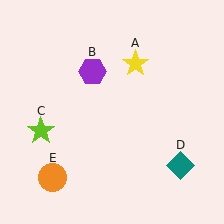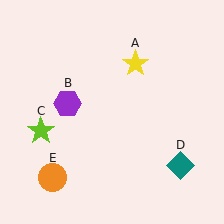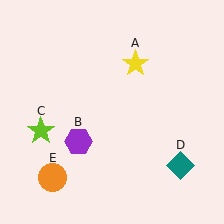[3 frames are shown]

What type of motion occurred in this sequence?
The purple hexagon (object B) rotated counterclockwise around the center of the scene.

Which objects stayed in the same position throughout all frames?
Yellow star (object A) and lime star (object C) and teal diamond (object D) and orange circle (object E) remained stationary.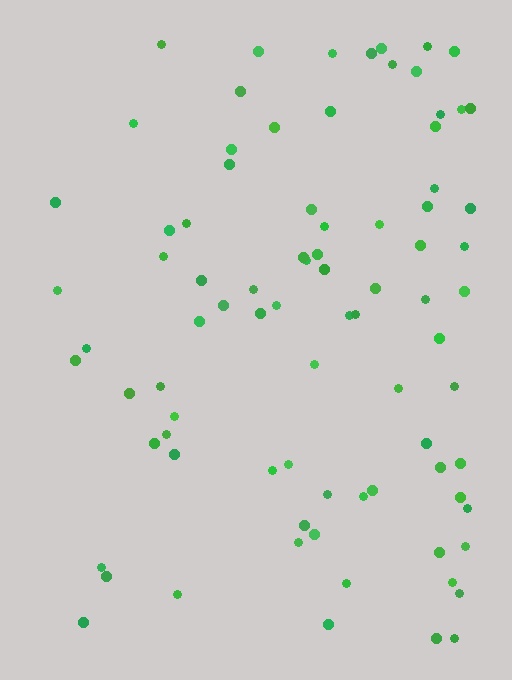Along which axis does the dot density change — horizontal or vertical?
Horizontal.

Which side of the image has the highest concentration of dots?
The right.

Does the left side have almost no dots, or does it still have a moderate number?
Still a moderate number, just noticeably fewer than the right.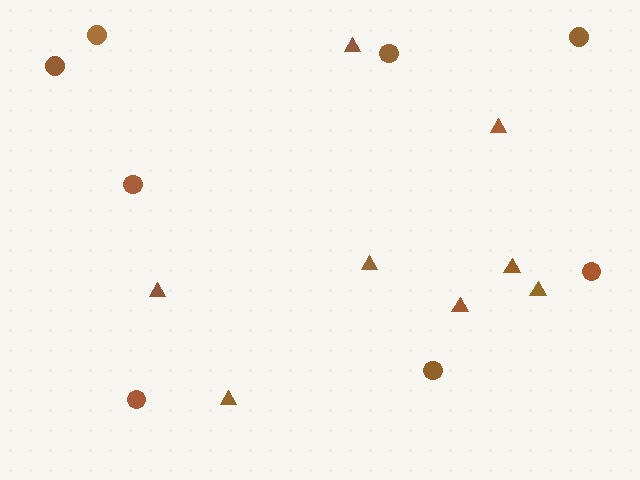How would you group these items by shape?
There are 2 groups: one group of triangles (8) and one group of circles (8).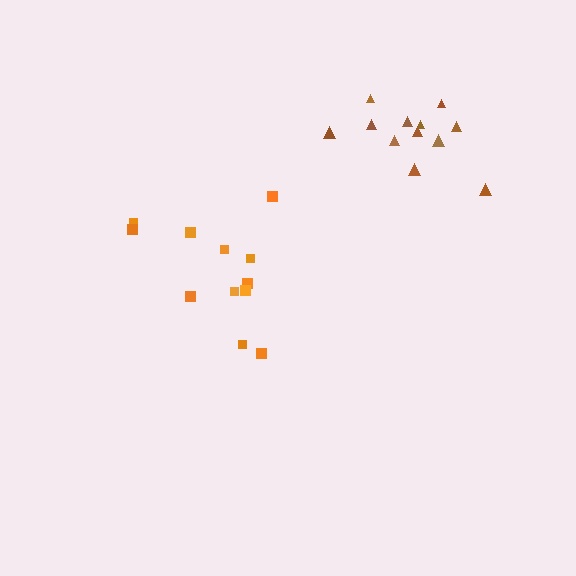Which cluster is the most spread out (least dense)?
Orange.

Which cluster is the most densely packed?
Brown.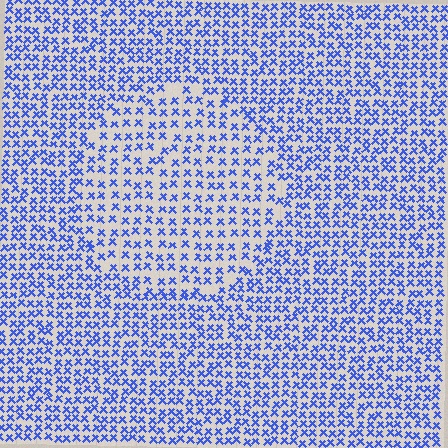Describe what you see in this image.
The image contains small blue elements arranged at two different densities. A circle-shaped region is visible where the elements are less densely packed than the surrounding area.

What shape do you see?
I see a circle.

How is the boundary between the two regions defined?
The boundary is defined by a change in element density (approximately 1.6x ratio). All elements are the same color, size, and shape.